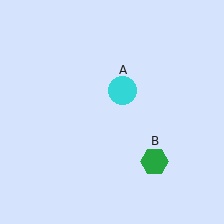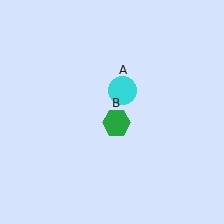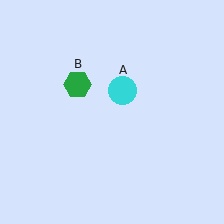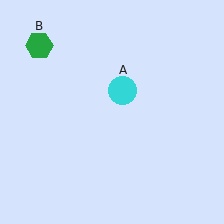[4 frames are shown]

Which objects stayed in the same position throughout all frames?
Cyan circle (object A) remained stationary.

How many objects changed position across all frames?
1 object changed position: green hexagon (object B).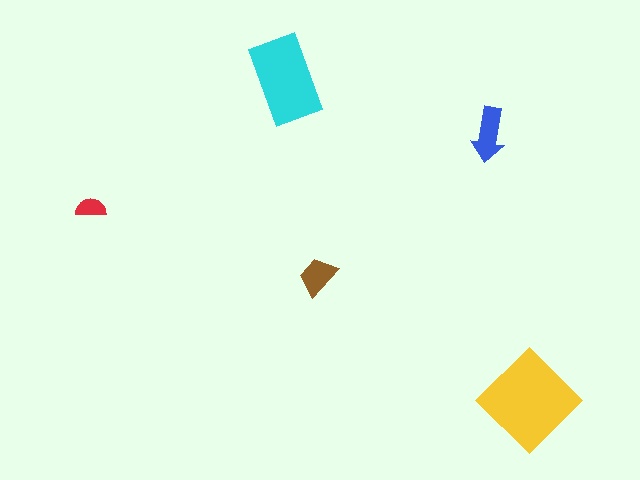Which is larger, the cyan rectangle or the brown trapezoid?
The cyan rectangle.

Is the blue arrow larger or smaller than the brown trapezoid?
Larger.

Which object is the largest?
The yellow diamond.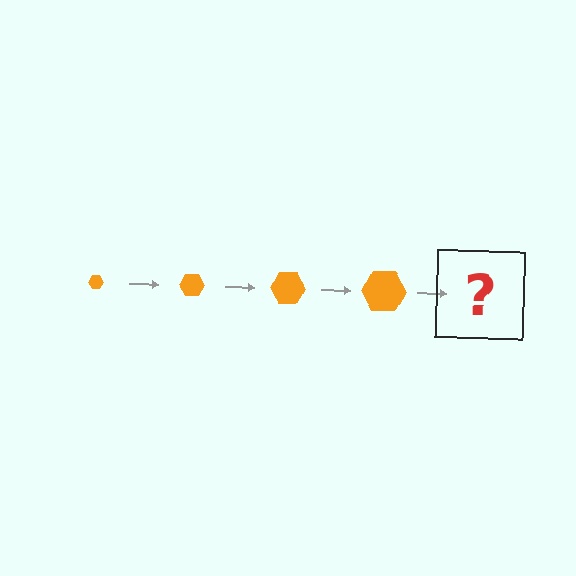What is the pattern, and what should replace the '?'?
The pattern is that the hexagon gets progressively larger each step. The '?' should be an orange hexagon, larger than the previous one.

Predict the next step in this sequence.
The next step is an orange hexagon, larger than the previous one.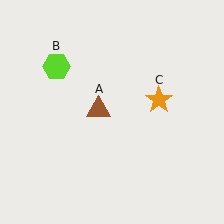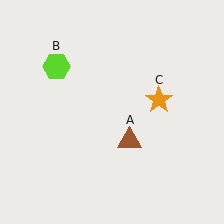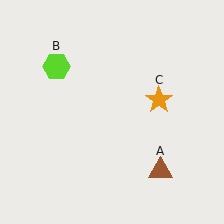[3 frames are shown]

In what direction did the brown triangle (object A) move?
The brown triangle (object A) moved down and to the right.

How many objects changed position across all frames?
1 object changed position: brown triangle (object A).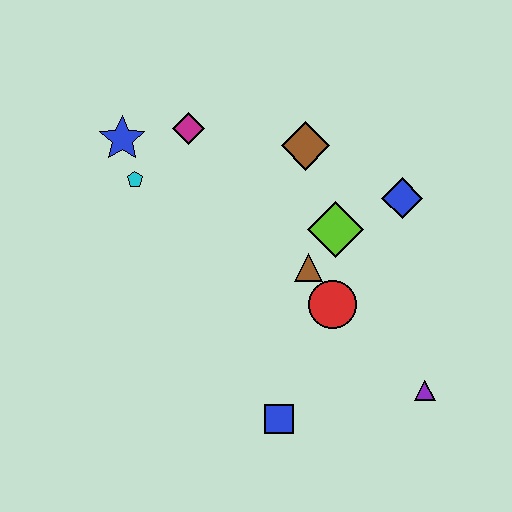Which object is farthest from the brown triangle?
The blue star is farthest from the brown triangle.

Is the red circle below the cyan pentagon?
Yes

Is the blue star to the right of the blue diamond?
No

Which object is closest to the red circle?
The brown triangle is closest to the red circle.